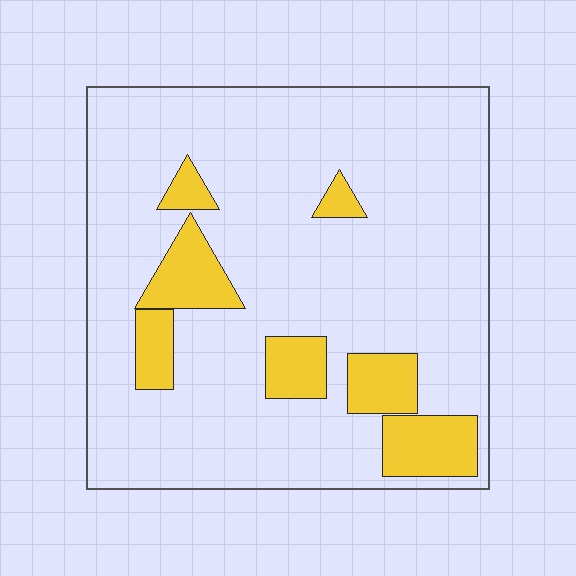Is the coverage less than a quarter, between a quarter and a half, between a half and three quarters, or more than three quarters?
Less than a quarter.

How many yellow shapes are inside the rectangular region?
7.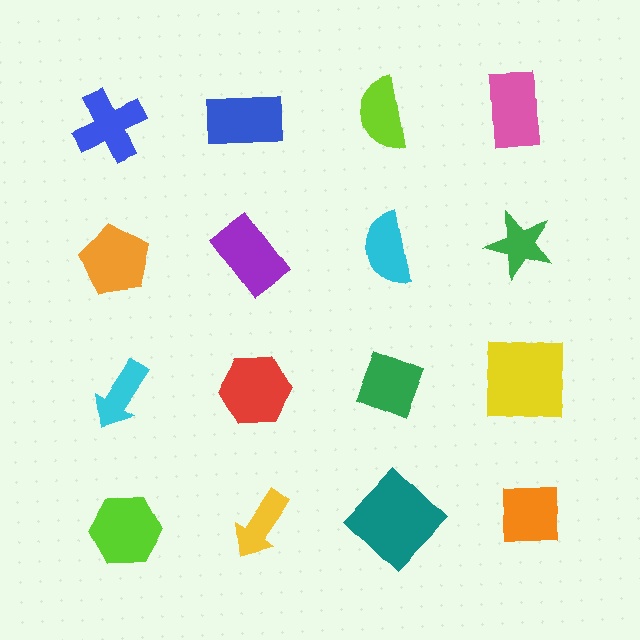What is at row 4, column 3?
A teal diamond.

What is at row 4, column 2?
A yellow arrow.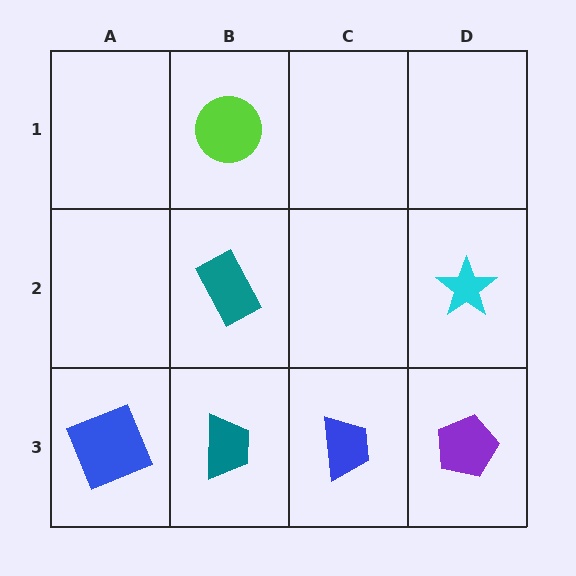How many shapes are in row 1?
1 shape.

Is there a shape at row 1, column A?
No, that cell is empty.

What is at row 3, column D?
A purple pentagon.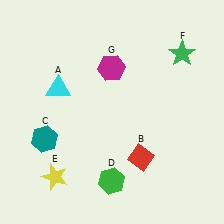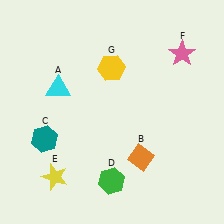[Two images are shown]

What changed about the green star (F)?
In Image 1, F is green. In Image 2, it changed to pink.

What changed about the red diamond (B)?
In Image 1, B is red. In Image 2, it changed to orange.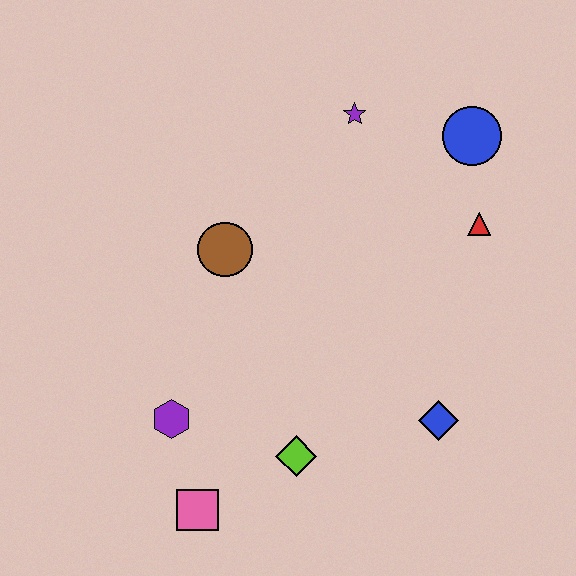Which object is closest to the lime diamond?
The pink square is closest to the lime diamond.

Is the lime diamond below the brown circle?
Yes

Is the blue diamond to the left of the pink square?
No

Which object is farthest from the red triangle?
The pink square is farthest from the red triangle.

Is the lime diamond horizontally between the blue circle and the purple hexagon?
Yes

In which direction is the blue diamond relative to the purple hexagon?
The blue diamond is to the right of the purple hexagon.